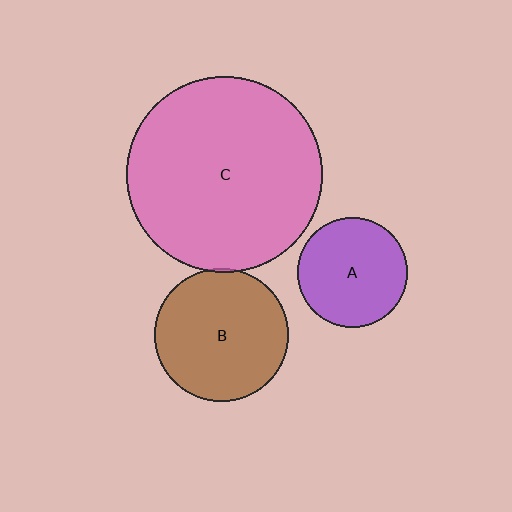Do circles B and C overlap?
Yes.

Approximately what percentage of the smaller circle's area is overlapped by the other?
Approximately 5%.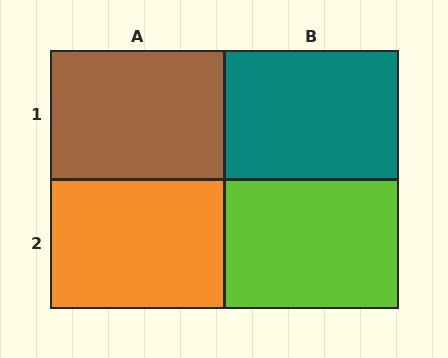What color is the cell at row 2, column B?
Lime.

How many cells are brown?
1 cell is brown.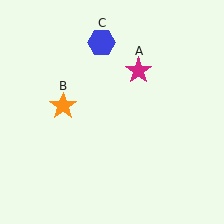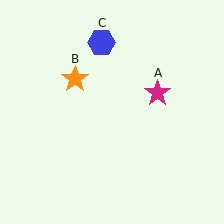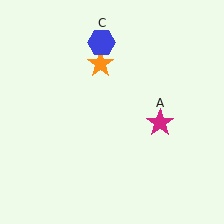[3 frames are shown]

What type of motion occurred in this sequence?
The magenta star (object A), orange star (object B) rotated clockwise around the center of the scene.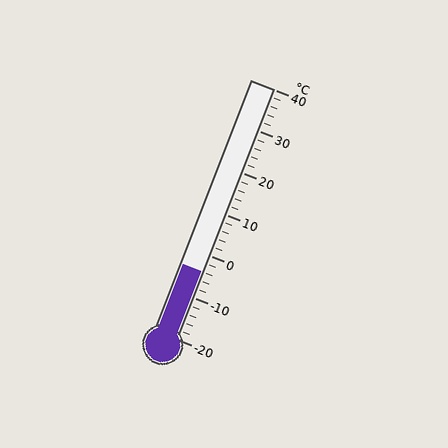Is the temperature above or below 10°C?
The temperature is below 10°C.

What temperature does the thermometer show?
The thermometer shows approximately -4°C.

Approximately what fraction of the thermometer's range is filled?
The thermometer is filled to approximately 25% of its range.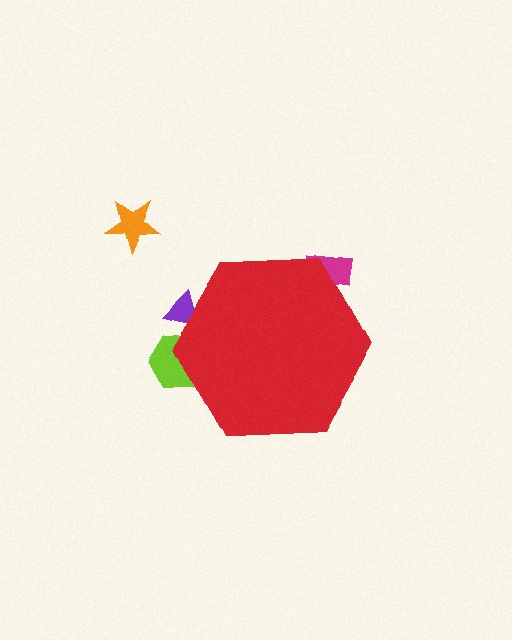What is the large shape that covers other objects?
A red hexagon.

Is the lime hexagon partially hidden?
Yes, the lime hexagon is partially hidden behind the red hexagon.